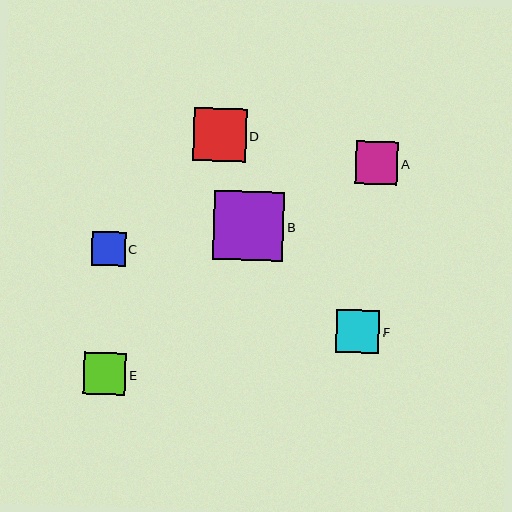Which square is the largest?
Square B is the largest with a size of approximately 70 pixels.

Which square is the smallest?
Square C is the smallest with a size of approximately 34 pixels.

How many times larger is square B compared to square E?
Square B is approximately 1.7 times the size of square E.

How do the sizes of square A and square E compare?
Square A and square E are approximately the same size.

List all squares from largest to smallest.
From largest to smallest: B, D, F, A, E, C.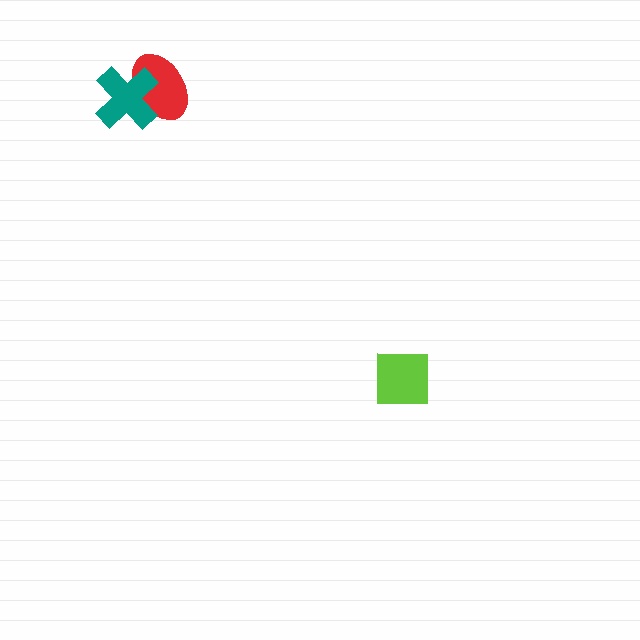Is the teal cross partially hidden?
No, no other shape covers it.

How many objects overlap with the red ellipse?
1 object overlaps with the red ellipse.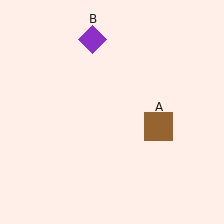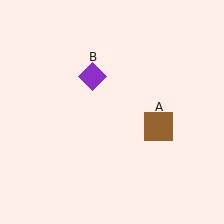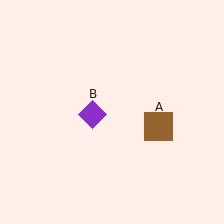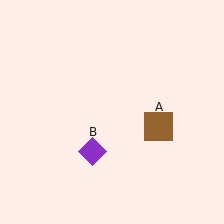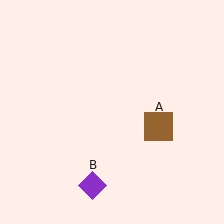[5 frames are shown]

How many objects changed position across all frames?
1 object changed position: purple diamond (object B).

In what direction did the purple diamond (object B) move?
The purple diamond (object B) moved down.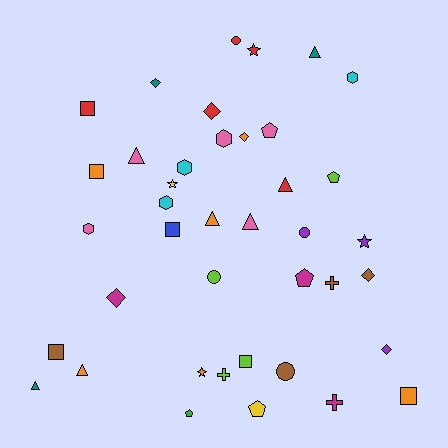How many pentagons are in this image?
There are 5 pentagons.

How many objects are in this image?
There are 40 objects.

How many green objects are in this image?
There is 1 green object.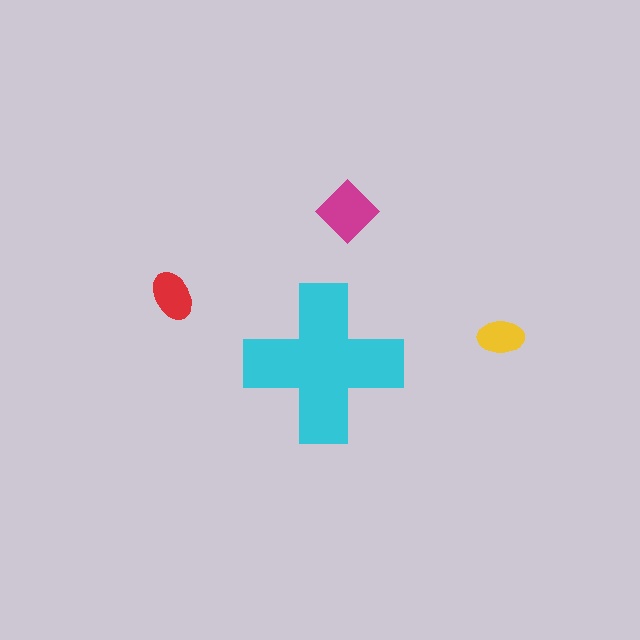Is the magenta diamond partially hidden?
No, the magenta diamond is fully visible.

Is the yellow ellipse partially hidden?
No, the yellow ellipse is fully visible.